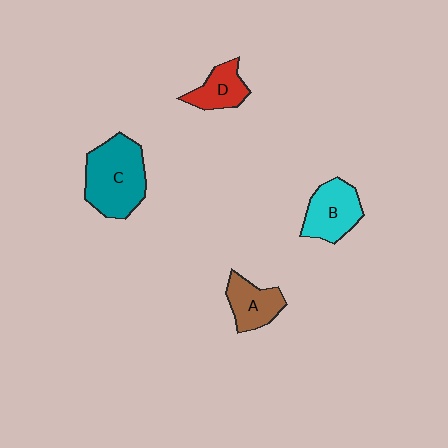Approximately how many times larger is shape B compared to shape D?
Approximately 1.4 times.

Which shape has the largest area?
Shape C (teal).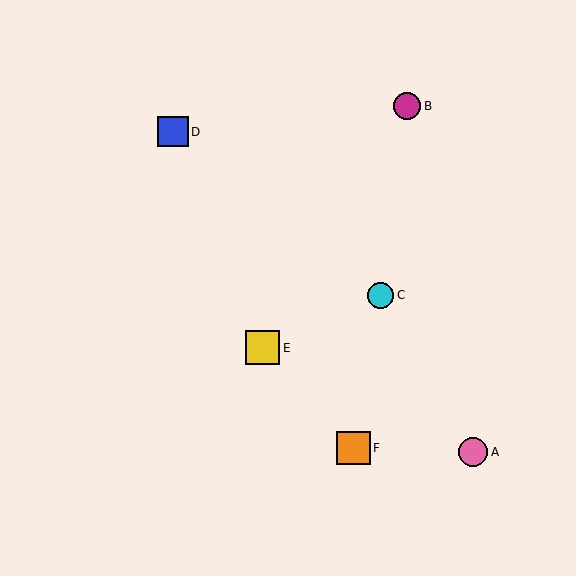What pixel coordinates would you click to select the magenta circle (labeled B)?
Click at (407, 106) to select the magenta circle B.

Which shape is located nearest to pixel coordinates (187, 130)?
The blue square (labeled D) at (173, 132) is nearest to that location.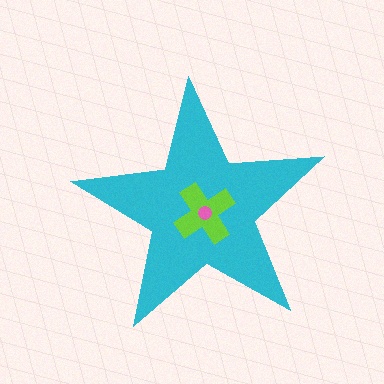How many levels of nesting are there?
3.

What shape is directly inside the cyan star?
The lime cross.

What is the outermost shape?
The cyan star.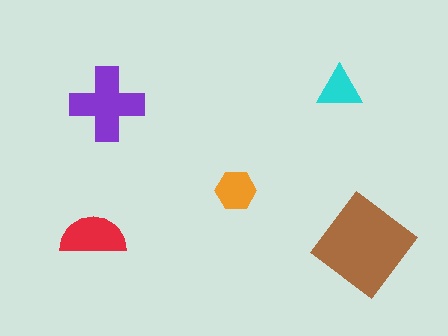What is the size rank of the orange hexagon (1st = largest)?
4th.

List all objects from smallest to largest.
The cyan triangle, the orange hexagon, the red semicircle, the purple cross, the brown diamond.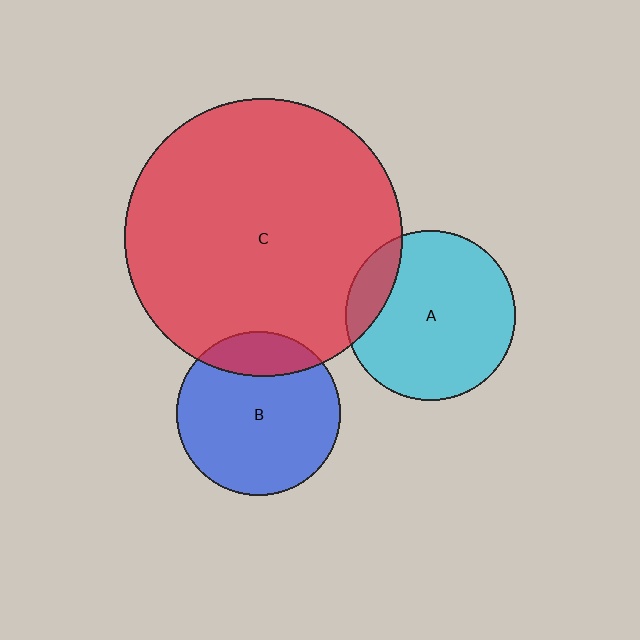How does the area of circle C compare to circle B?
Approximately 2.9 times.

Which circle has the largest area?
Circle C (red).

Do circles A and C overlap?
Yes.